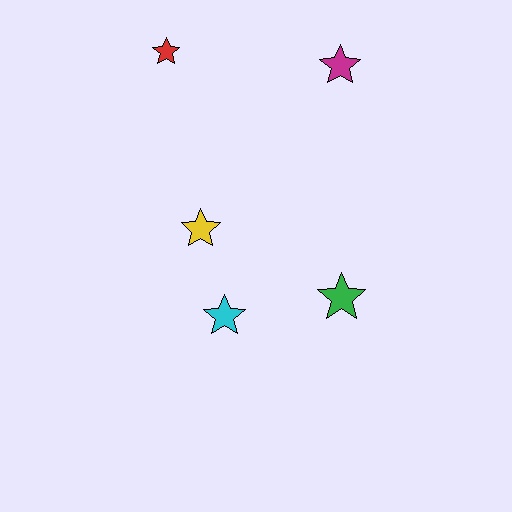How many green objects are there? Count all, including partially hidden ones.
There is 1 green object.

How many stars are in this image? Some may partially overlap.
There are 5 stars.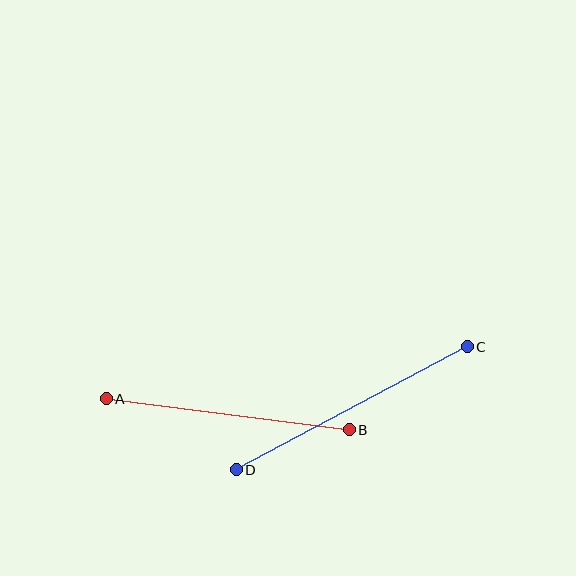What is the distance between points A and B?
The distance is approximately 245 pixels.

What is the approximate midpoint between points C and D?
The midpoint is at approximately (352, 408) pixels.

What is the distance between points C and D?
The distance is approximately 261 pixels.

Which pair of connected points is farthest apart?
Points C and D are farthest apart.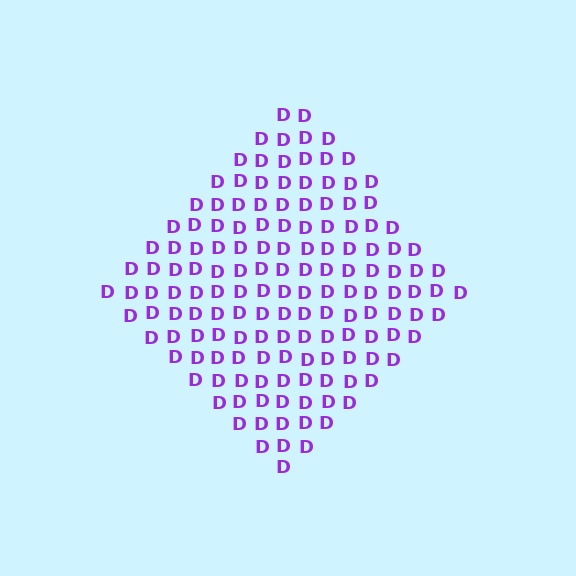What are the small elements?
The small elements are letter D's.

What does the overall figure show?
The overall figure shows a diamond.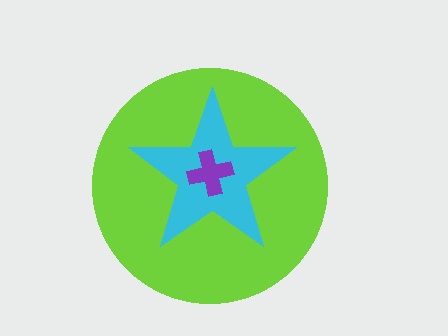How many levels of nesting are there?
3.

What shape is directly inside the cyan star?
The purple cross.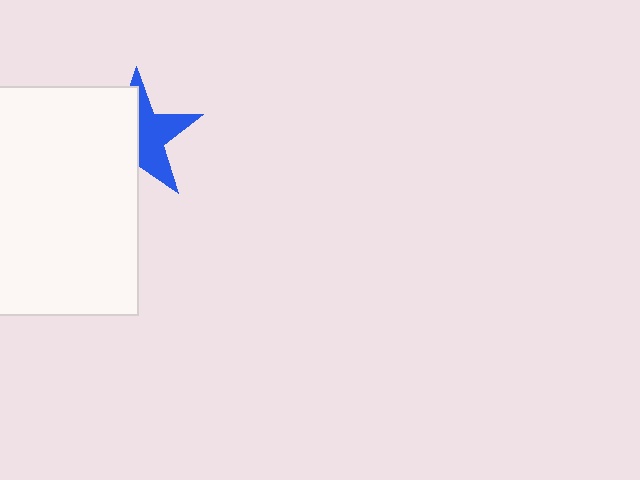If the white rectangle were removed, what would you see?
You would see the complete blue star.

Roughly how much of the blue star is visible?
About half of it is visible (roughly 48%).